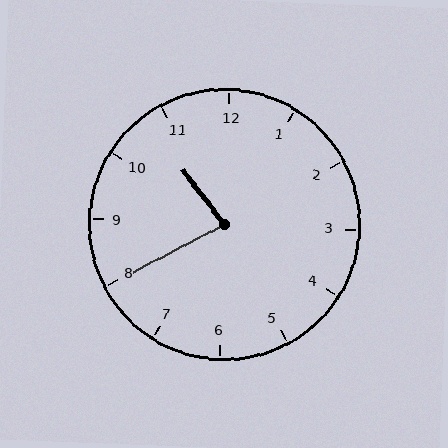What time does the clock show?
10:40.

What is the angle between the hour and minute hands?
Approximately 80 degrees.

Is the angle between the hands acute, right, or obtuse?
It is acute.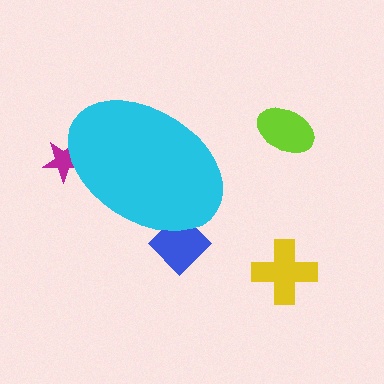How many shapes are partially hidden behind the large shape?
2 shapes are partially hidden.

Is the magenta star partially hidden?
Yes, the magenta star is partially hidden behind the cyan ellipse.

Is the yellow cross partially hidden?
No, the yellow cross is fully visible.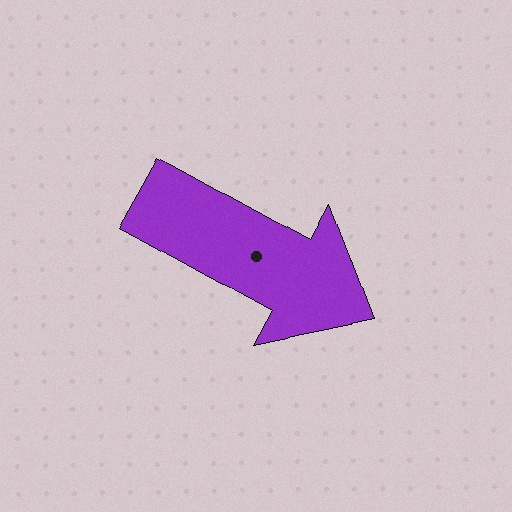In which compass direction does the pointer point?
Southeast.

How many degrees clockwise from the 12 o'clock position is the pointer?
Approximately 119 degrees.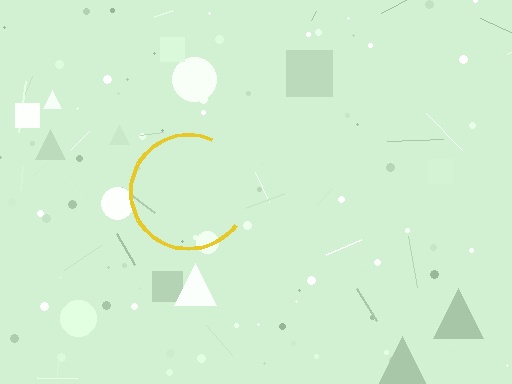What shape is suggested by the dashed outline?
The dashed outline suggests a circle.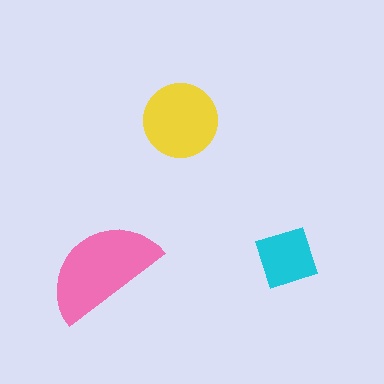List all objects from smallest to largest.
The cyan square, the yellow circle, the pink semicircle.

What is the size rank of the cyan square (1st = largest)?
3rd.